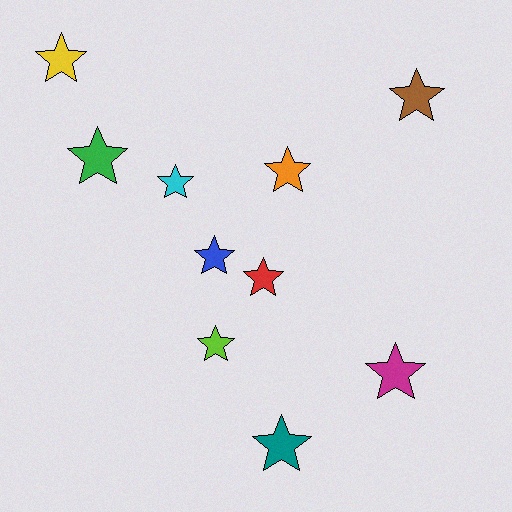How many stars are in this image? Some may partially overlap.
There are 10 stars.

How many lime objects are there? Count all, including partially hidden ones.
There is 1 lime object.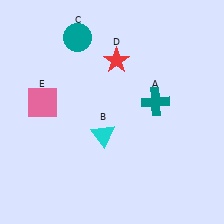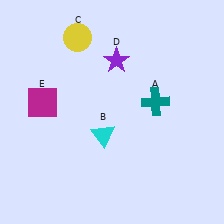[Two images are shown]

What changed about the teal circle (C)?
In Image 1, C is teal. In Image 2, it changed to yellow.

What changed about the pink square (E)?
In Image 1, E is pink. In Image 2, it changed to magenta.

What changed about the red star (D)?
In Image 1, D is red. In Image 2, it changed to purple.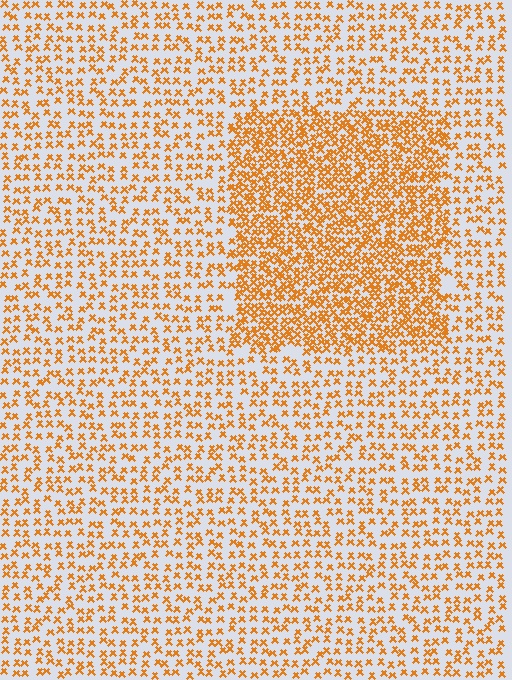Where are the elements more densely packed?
The elements are more densely packed inside the rectangle boundary.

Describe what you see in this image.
The image contains small orange elements arranged at two different densities. A rectangle-shaped region is visible where the elements are more densely packed than the surrounding area.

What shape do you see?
I see a rectangle.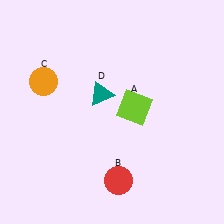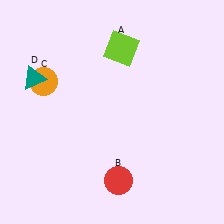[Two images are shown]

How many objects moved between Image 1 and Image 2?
2 objects moved between the two images.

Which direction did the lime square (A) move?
The lime square (A) moved up.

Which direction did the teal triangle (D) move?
The teal triangle (D) moved left.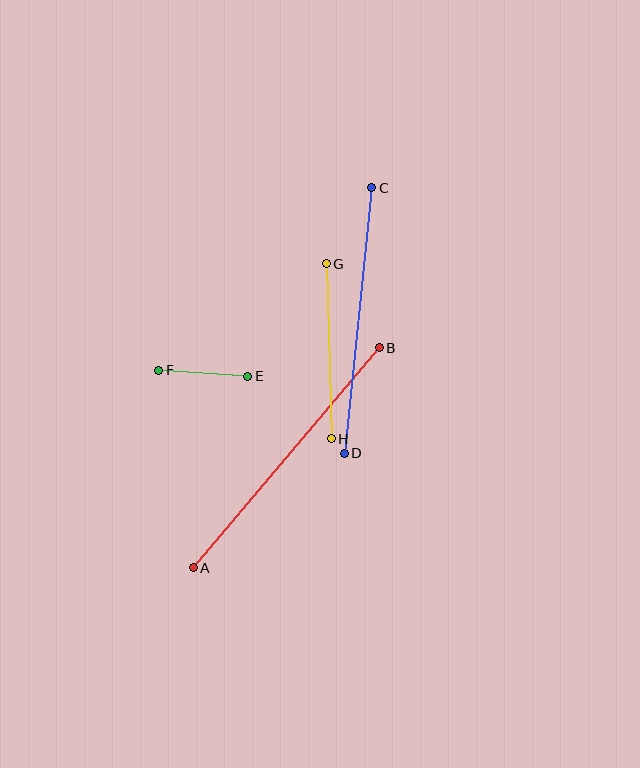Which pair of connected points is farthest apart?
Points A and B are farthest apart.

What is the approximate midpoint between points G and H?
The midpoint is at approximately (329, 351) pixels.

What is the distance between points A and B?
The distance is approximately 288 pixels.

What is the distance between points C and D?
The distance is approximately 267 pixels.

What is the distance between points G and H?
The distance is approximately 175 pixels.